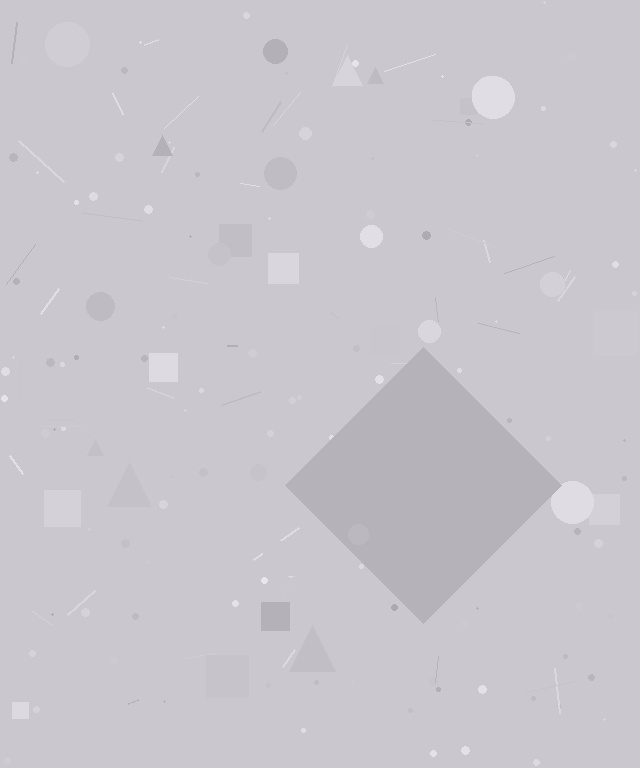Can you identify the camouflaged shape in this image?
The camouflaged shape is a diamond.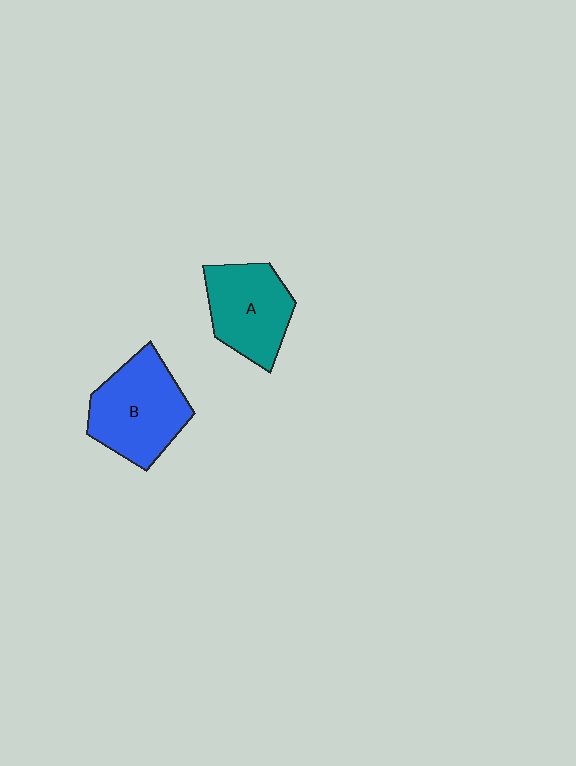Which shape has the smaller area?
Shape A (teal).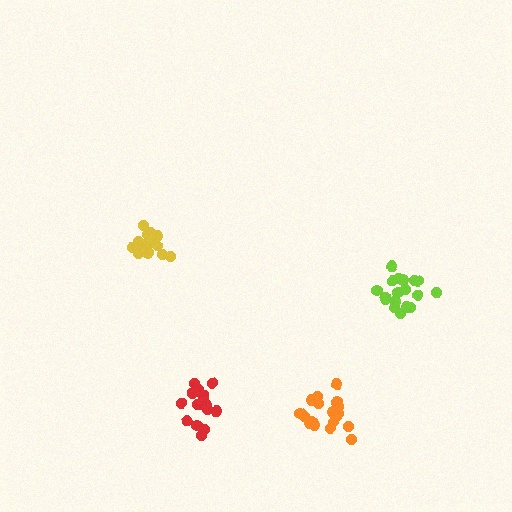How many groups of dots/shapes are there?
There are 4 groups.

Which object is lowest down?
The orange cluster is bottommost.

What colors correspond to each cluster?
The clusters are colored: red, lime, orange, yellow.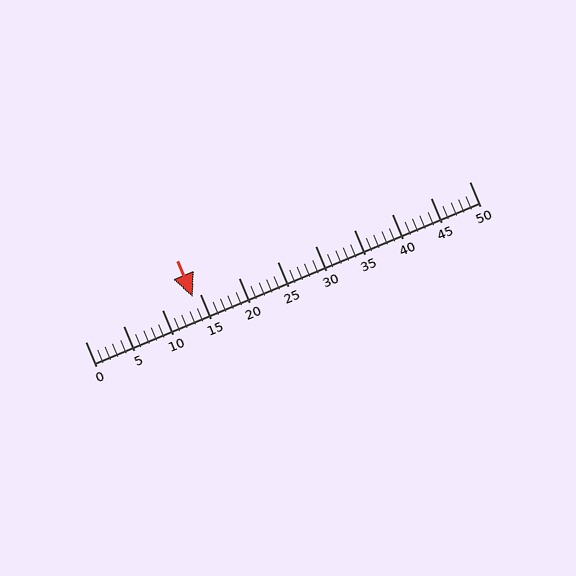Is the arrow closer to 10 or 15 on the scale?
The arrow is closer to 15.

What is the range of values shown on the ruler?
The ruler shows values from 0 to 50.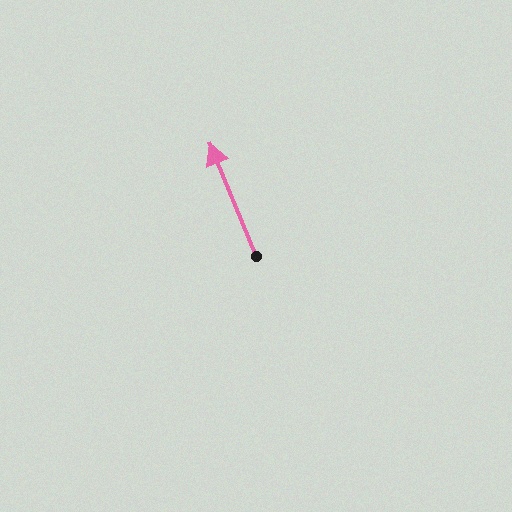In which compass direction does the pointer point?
North.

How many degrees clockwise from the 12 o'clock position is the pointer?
Approximately 338 degrees.